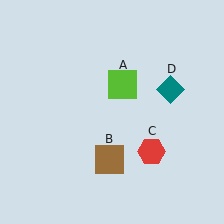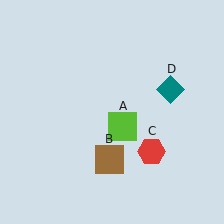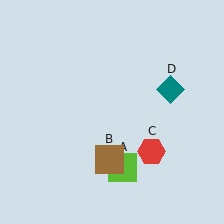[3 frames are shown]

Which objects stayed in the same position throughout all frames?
Brown square (object B) and red hexagon (object C) and teal diamond (object D) remained stationary.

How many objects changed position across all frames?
1 object changed position: lime square (object A).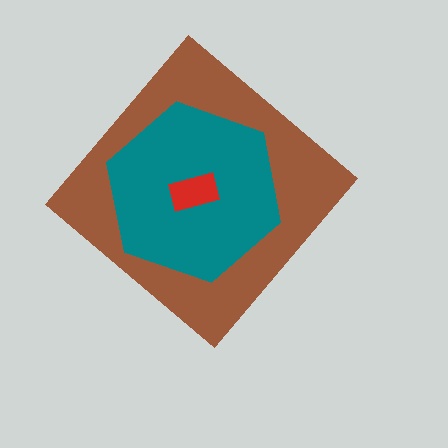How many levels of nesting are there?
3.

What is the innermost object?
The red rectangle.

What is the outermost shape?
The brown diamond.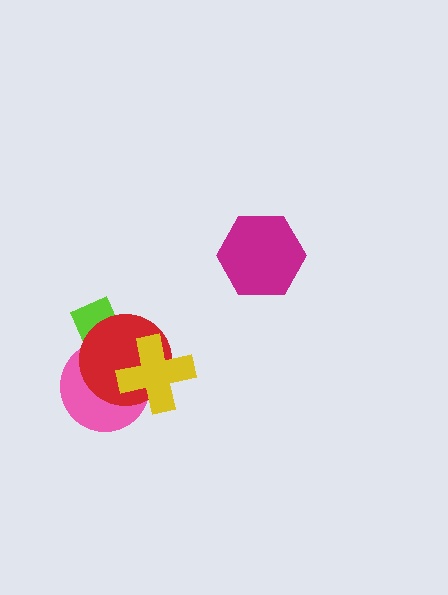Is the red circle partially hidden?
Yes, it is partially covered by another shape.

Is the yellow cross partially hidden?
No, no other shape covers it.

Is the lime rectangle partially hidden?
Yes, it is partially covered by another shape.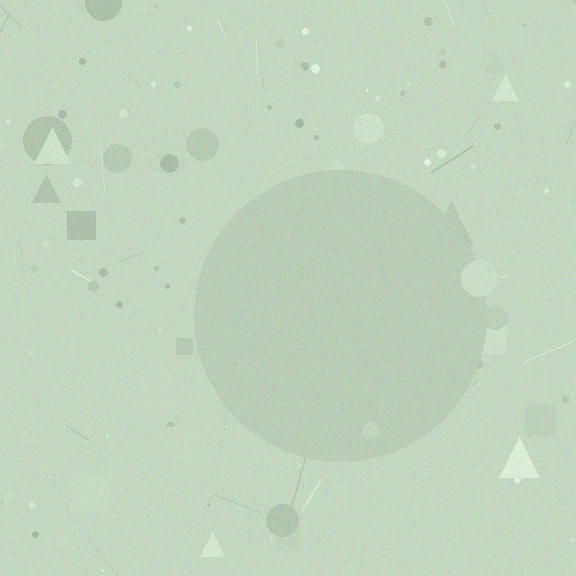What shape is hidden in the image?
A circle is hidden in the image.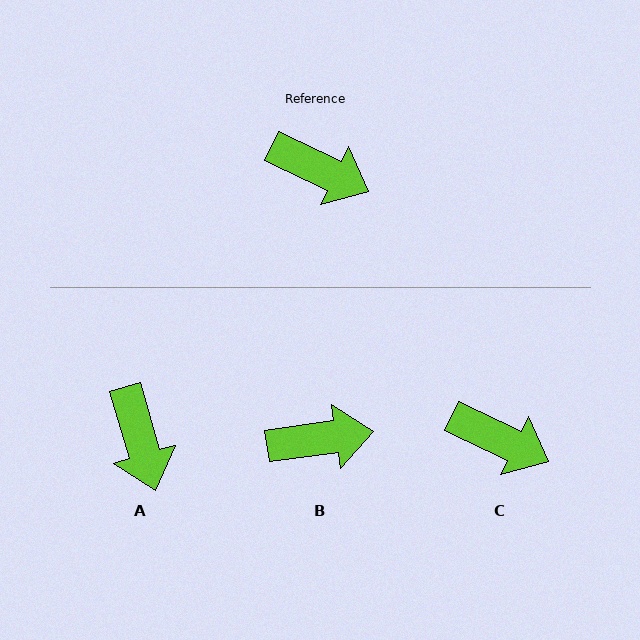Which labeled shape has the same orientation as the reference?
C.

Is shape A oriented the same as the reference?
No, it is off by about 48 degrees.